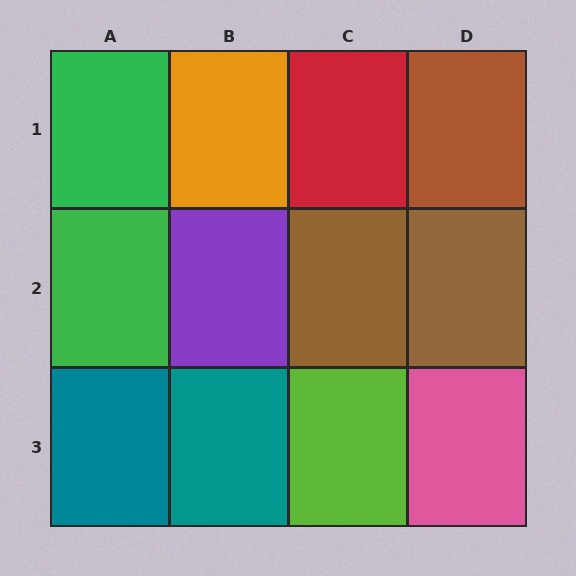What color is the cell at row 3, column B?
Teal.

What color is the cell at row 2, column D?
Brown.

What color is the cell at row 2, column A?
Green.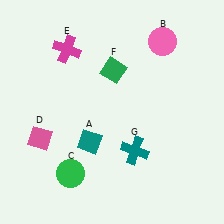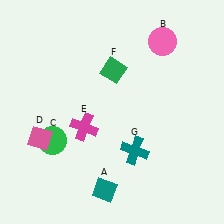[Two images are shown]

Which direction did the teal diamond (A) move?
The teal diamond (A) moved down.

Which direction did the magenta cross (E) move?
The magenta cross (E) moved down.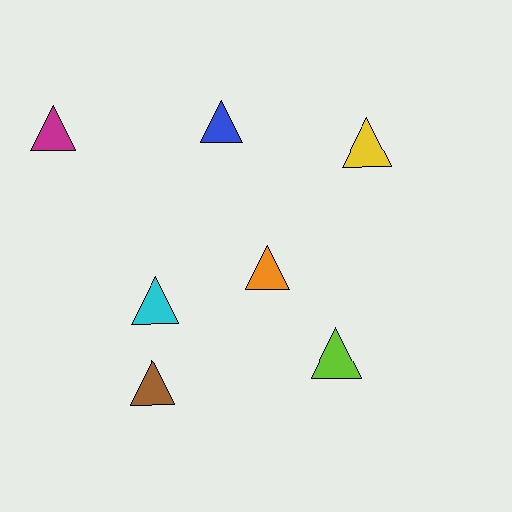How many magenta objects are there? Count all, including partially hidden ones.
There is 1 magenta object.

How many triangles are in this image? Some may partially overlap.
There are 7 triangles.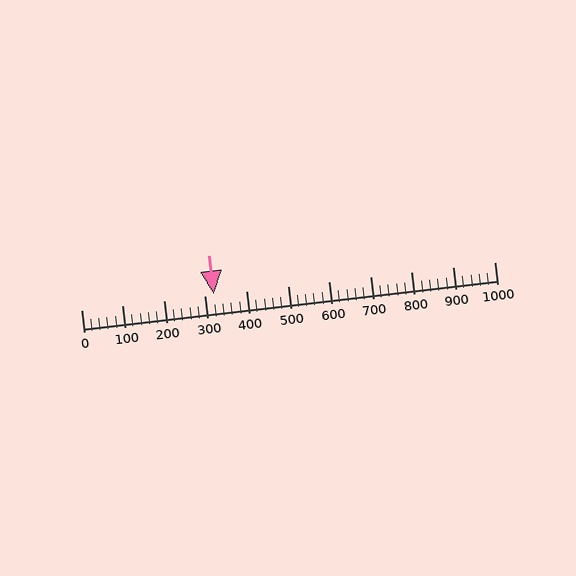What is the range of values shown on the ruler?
The ruler shows values from 0 to 1000.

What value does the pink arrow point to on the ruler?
The pink arrow points to approximately 320.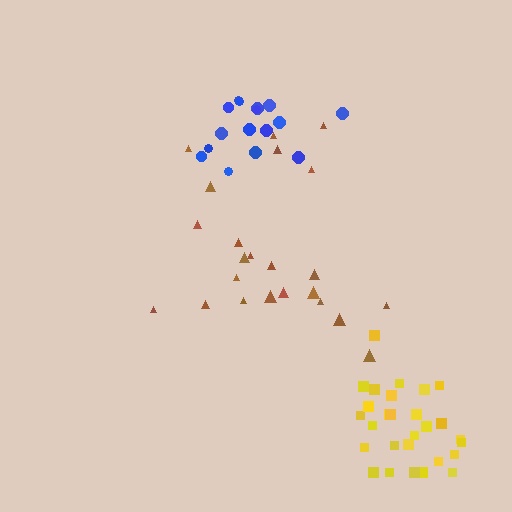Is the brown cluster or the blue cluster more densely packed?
Blue.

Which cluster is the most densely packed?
Blue.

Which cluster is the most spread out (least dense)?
Brown.